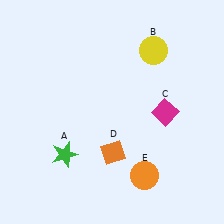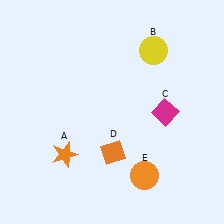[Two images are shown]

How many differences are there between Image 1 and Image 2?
There is 1 difference between the two images.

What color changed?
The star (A) changed from green in Image 1 to orange in Image 2.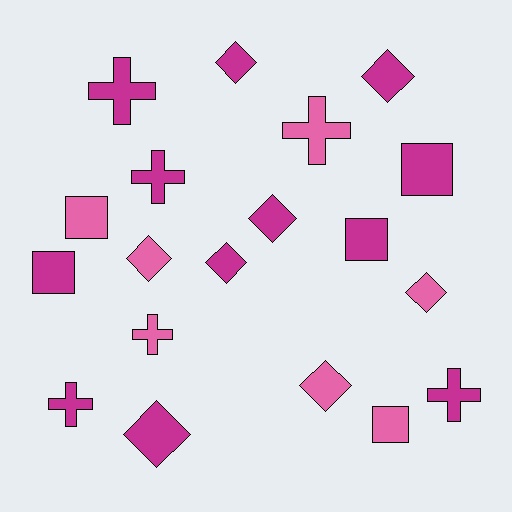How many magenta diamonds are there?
There are 5 magenta diamonds.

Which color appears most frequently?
Magenta, with 12 objects.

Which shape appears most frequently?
Diamond, with 8 objects.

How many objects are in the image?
There are 19 objects.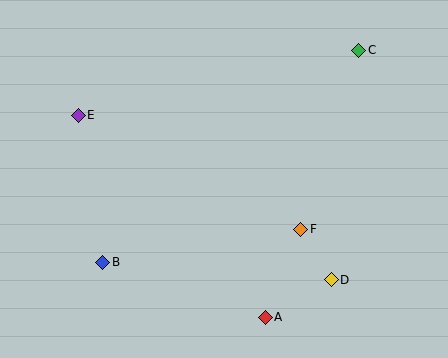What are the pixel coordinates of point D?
Point D is at (331, 280).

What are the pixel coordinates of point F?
Point F is at (301, 229).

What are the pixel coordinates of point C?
Point C is at (359, 50).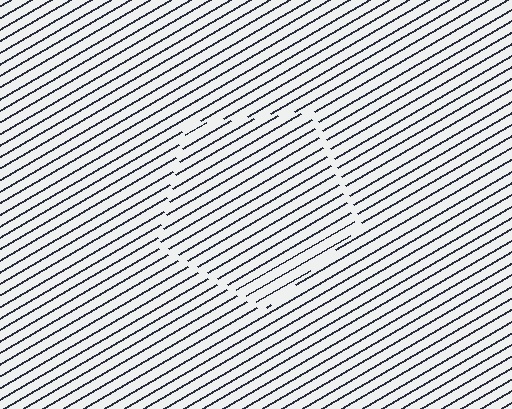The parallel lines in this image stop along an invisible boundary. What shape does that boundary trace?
An illusory pentagon. The interior of the shape contains the same grating, shifted by half a period — the contour is defined by the phase discontinuity where line-ends from the inner and outer gratings abut.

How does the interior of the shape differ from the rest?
The interior of the shape contains the same grating, shifted by half a period — the contour is defined by the phase discontinuity where line-ends from the inner and outer gratings abut.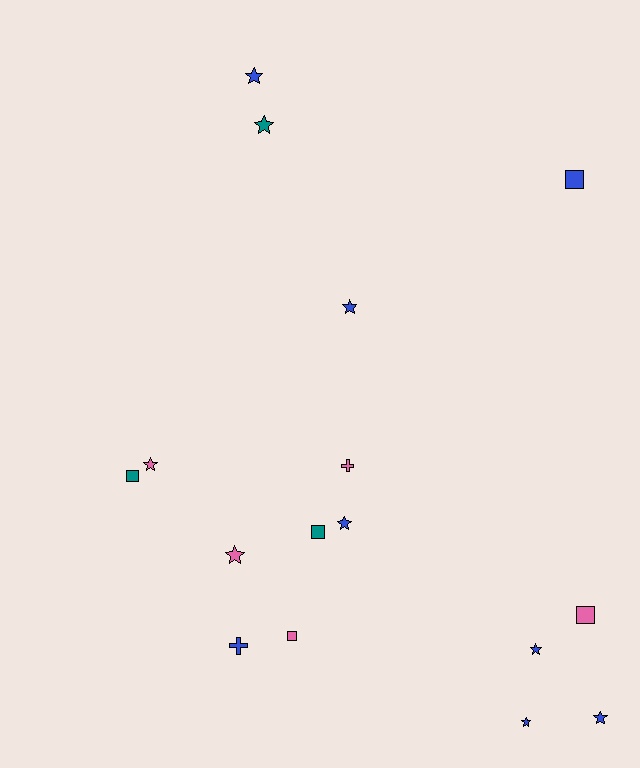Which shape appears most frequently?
Star, with 9 objects.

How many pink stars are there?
There are 2 pink stars.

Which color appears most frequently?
Blue, with 8 objects.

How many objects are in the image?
There are 16 objects.